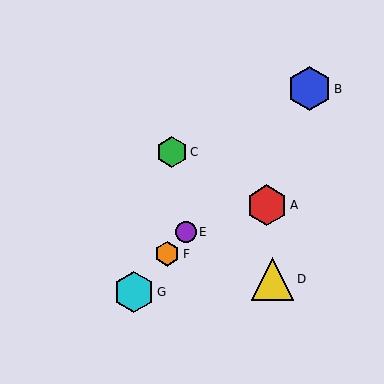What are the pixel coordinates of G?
Object G is at (134, 292).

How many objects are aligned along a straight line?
4 objects (B, E, F, G) are aligned along a straight line.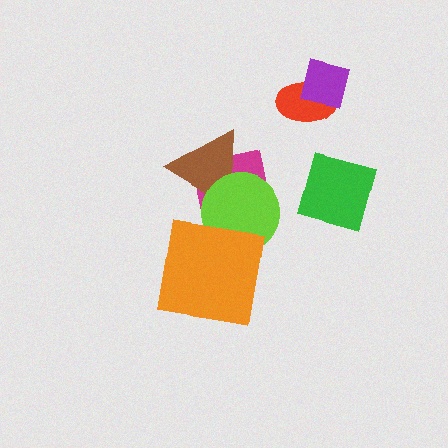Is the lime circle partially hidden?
Yes, it is partially covered by another shape.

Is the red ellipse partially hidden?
Yes, it is partially covered by another shape.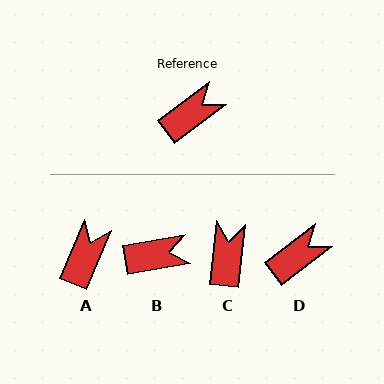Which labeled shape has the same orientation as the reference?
D.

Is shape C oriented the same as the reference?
No, it is off by about 47 degrees.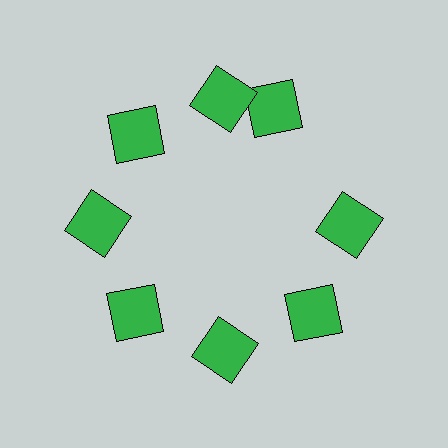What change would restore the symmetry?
The symmetry would be restored by rotating it back into even spacing with its neighbors so that all 8 squares sit at equal angles and equal distance from the center.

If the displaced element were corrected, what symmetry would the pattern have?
It would have 8-fold rotational symmetry — the pattern would map onto itself every 45 degrees.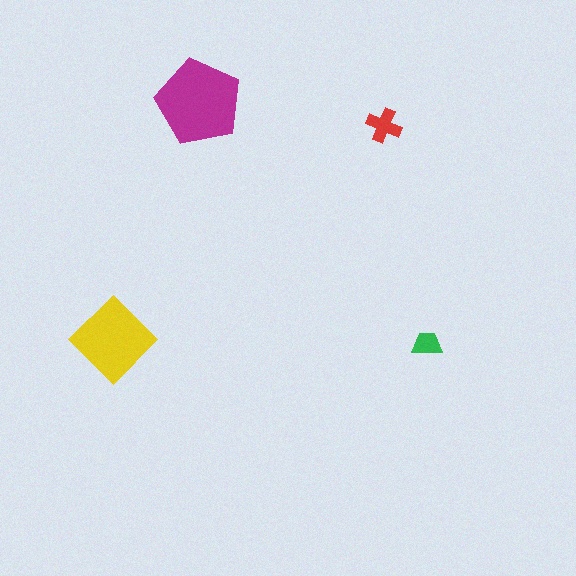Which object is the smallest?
The green trapezoid.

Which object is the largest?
The magenta pentagon.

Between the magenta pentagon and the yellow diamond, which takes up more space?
The magenta pentagon.